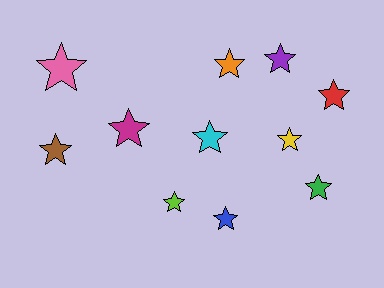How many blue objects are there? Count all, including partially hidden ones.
There is 1 blue object.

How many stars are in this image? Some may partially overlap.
There are 11 stars.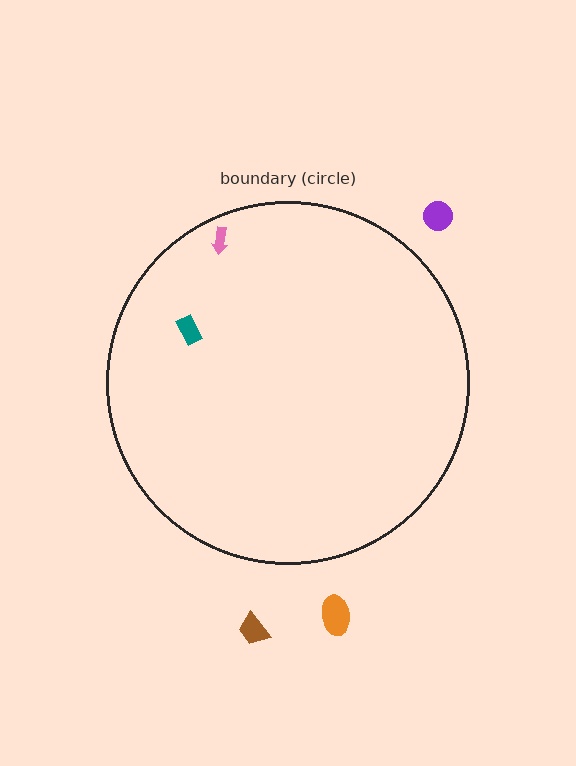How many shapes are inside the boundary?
2 inside, 3 outside.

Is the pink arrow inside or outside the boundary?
Inside.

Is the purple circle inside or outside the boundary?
Outside.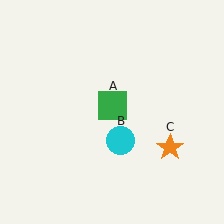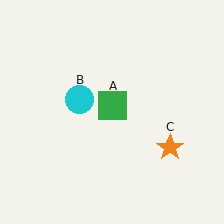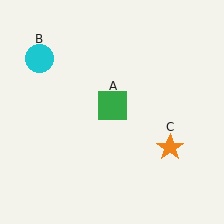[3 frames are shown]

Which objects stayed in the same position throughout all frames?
Green square (object A) and orange star (object C) remained stationary.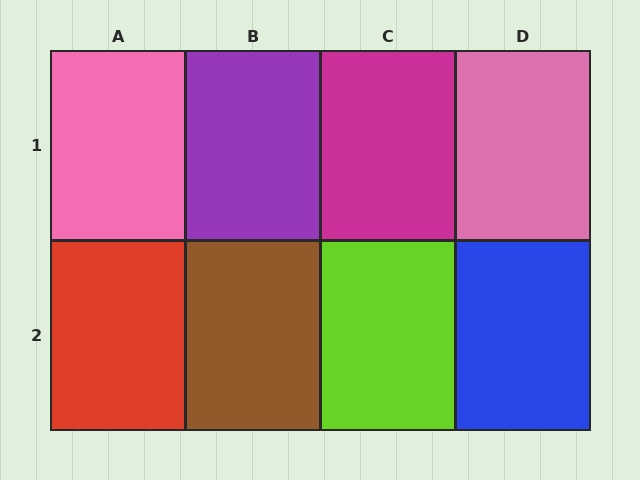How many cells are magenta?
1 cell is magenta.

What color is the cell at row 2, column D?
Blue.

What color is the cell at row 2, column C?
Lime.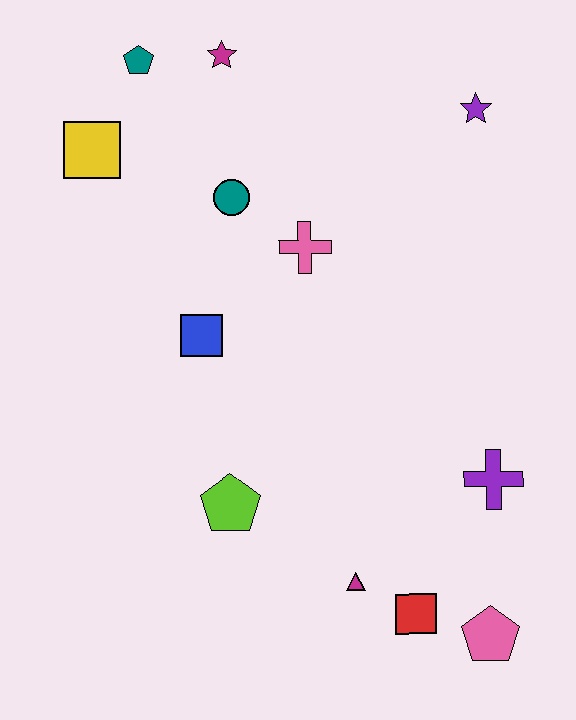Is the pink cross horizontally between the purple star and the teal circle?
Yes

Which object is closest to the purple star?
The pink cross is closest to the purple star.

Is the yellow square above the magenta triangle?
Yes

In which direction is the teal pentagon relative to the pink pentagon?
The teal pentagon is above the pink pentagon.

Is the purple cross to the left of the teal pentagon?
No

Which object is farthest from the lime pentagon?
The purple star is farthest from the lime pentagon.